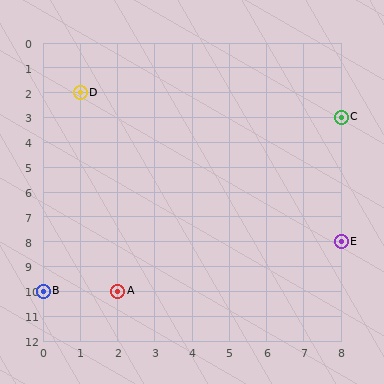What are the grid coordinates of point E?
Point E is at grid coordinates (8, 8).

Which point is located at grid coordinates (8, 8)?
Point E is at (8, 8).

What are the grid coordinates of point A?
Point A is at grid coordinates (2, 10).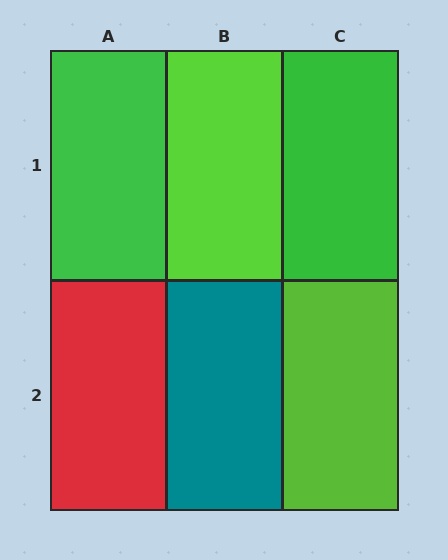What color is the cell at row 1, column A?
Green.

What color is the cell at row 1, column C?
Green.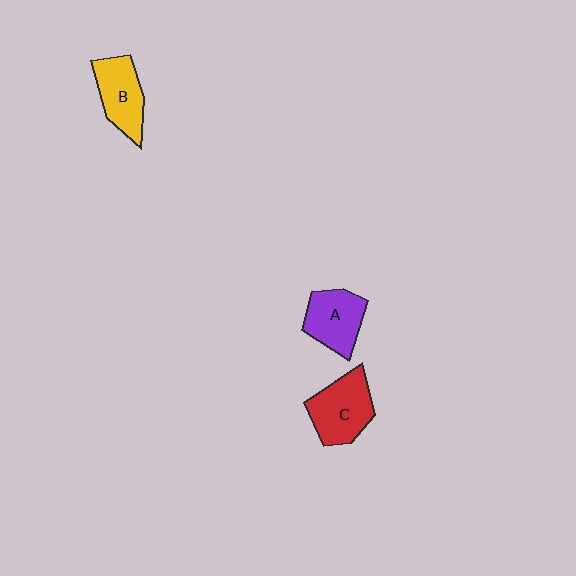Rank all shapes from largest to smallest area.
From largest to smallest: C (red), A (purple), B (yellow).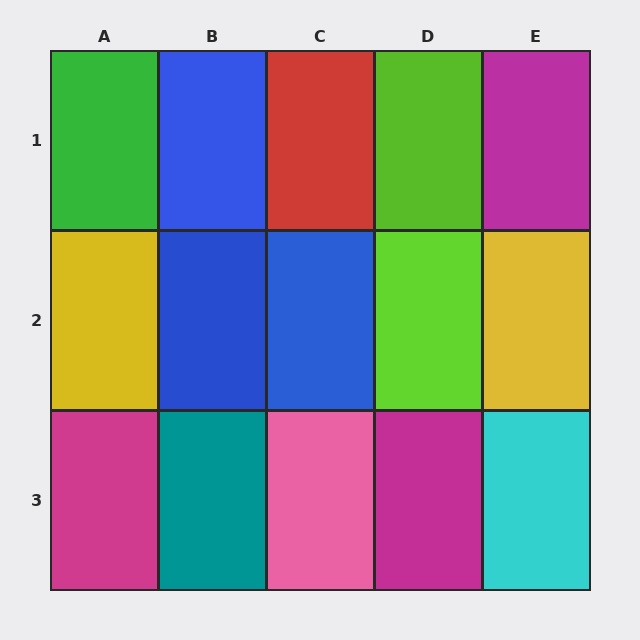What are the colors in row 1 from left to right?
Green, blue, red, lime, magenta.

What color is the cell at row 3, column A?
Magenta.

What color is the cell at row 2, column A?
Yellow.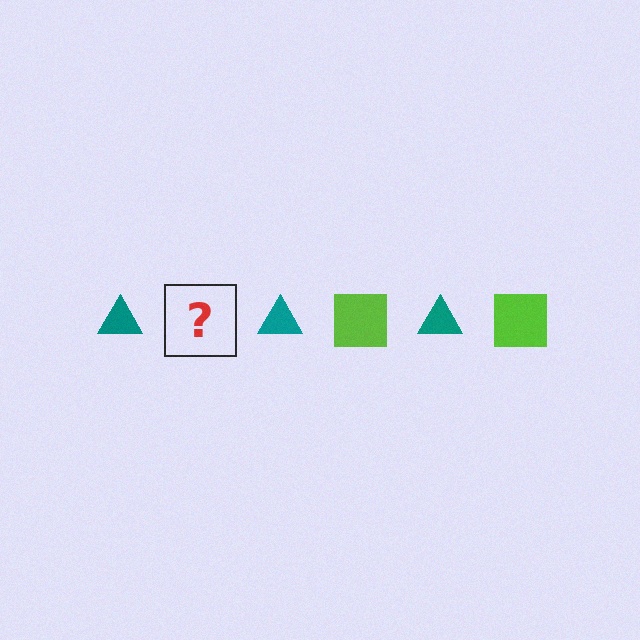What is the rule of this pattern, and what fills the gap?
The rule is that the pattern alternates between teal triangle and lime square. The gap should be filled with a lime square.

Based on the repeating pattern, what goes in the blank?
The blank should be a lime square.